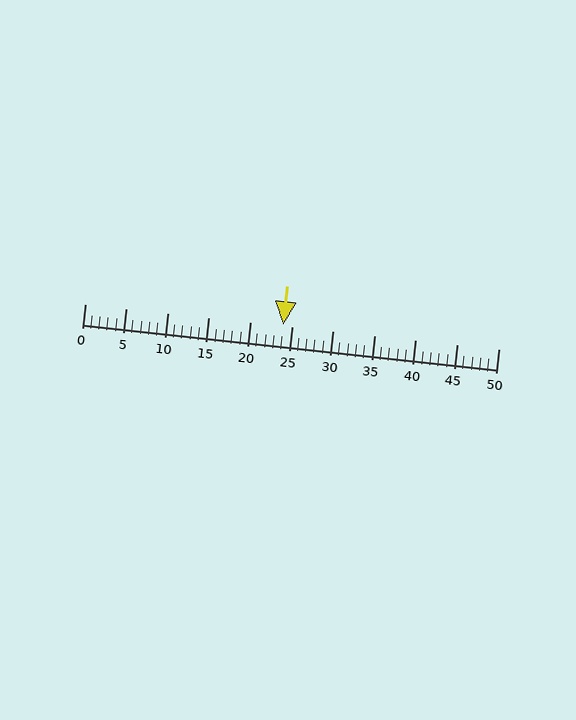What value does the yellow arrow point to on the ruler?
The yellow arrow points to approximately 24.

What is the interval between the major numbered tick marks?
The major tick marks are spaced 5 units apart.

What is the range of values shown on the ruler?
The ruler shows values from 0 to 50.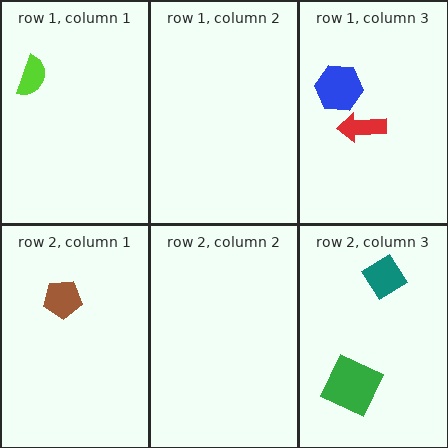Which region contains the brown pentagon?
The row 2, column 1 region.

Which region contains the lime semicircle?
The row 1, column 1 region.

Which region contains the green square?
The row 2, column 3 region.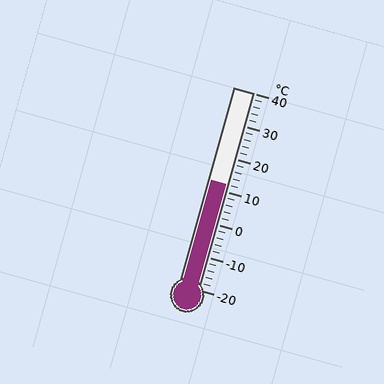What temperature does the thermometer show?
The thermometer shows approximately 12°C.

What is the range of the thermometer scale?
The thermometer scale ranges from -20°C to 40°C.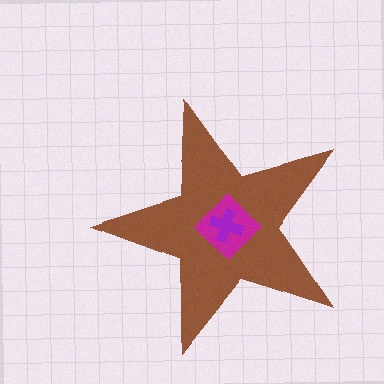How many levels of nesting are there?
3.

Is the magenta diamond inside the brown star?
Yes.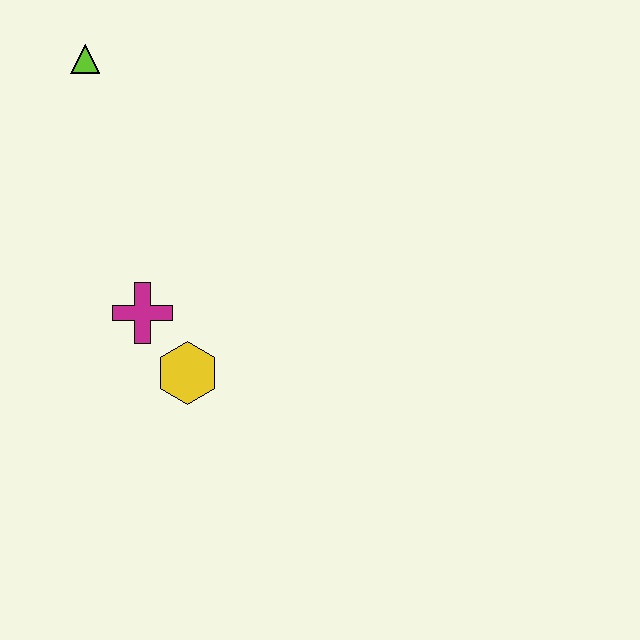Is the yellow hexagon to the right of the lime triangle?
Yes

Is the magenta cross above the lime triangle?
No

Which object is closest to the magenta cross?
The yellow hexagon is closest to the magenta cross.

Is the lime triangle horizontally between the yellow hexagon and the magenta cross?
No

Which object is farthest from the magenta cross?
The lime triangle is farthest from the magenta cross.